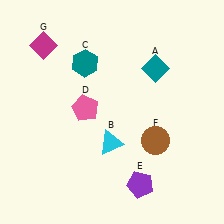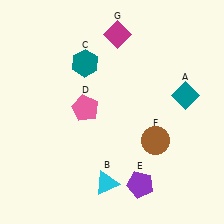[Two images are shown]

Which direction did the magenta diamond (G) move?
The magenta diamond (G) moved right.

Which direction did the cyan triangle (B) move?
The cyan triangle (B) moved down.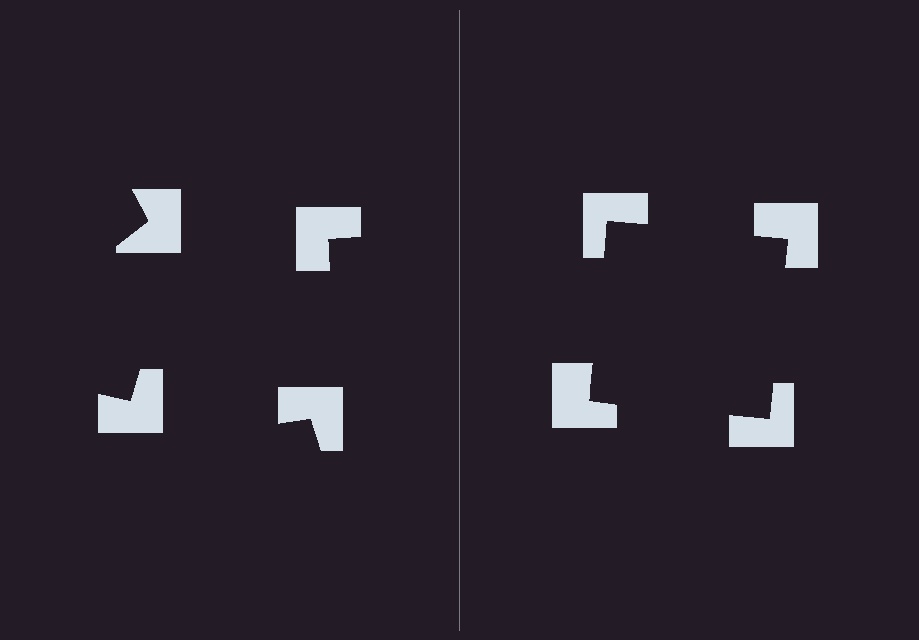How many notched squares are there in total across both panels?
8 — 4 on each side.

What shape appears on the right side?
An illusory square.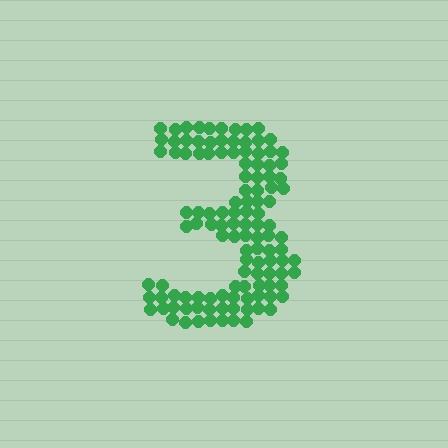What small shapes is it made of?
It is made of small circles.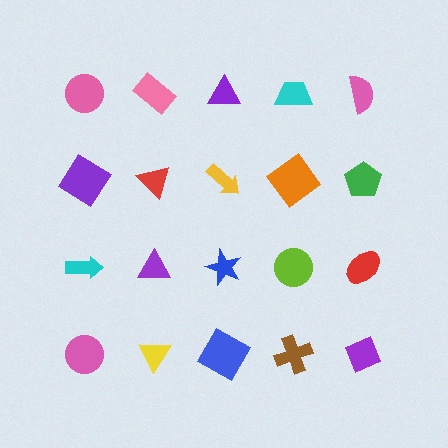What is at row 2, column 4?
An orange diamond.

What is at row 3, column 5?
A red ellipse.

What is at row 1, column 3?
A purple triangle.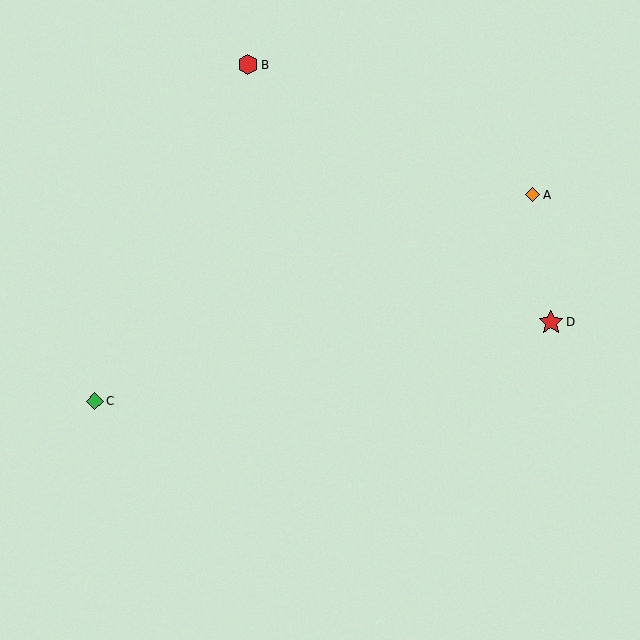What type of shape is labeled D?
Shape D is a red star.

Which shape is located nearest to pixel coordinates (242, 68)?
The red hexagon (labeled B) at (248, 65) is nearest to that location.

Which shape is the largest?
The red star (labeled D) is the largest.